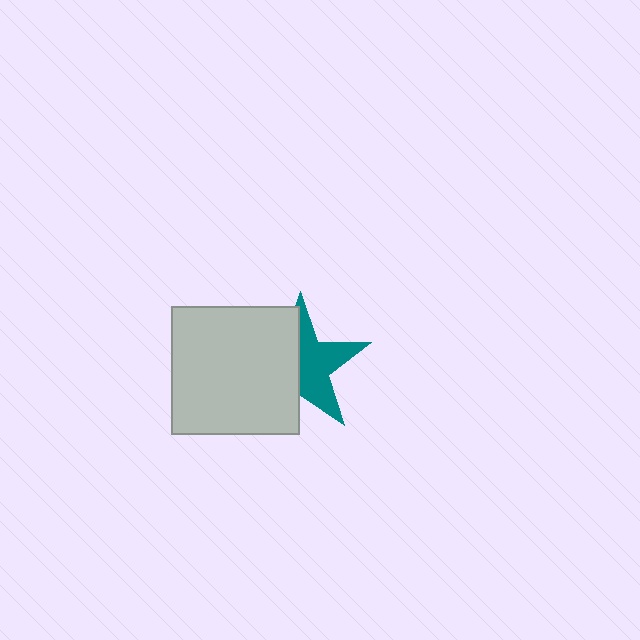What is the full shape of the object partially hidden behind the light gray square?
The partially hidden object is a teal star.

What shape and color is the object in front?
The object in front is a light gray square.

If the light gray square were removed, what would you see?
You would see the complete teal star.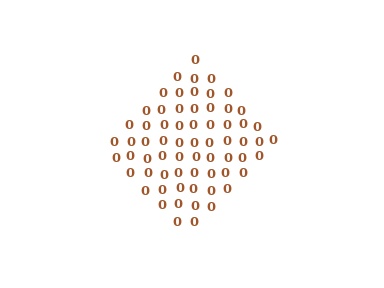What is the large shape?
The large shape is a diamond.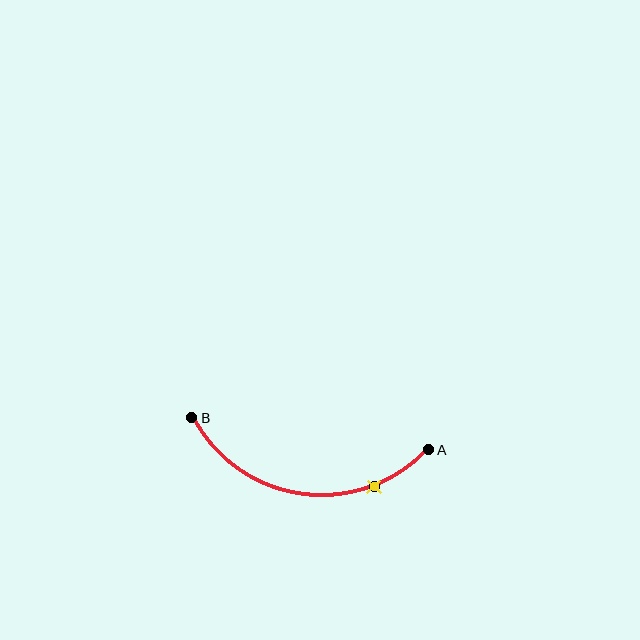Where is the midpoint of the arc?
The arc midpoint is the point on the curve farthest from the straight line joining A and B. It sits below that line.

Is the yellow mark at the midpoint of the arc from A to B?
No. The yellow mark lies on the arc but is closer to endpoint A. The arc midpoint would be at the point on the curve equidistant along the arc from both A and B.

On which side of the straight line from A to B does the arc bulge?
The arc bulges below the straight line connecting A and B.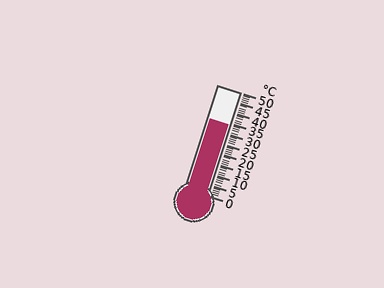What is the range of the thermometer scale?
The thermometer scale ranges from 0°C to 50°C.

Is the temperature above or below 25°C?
The temperature is above 25°C.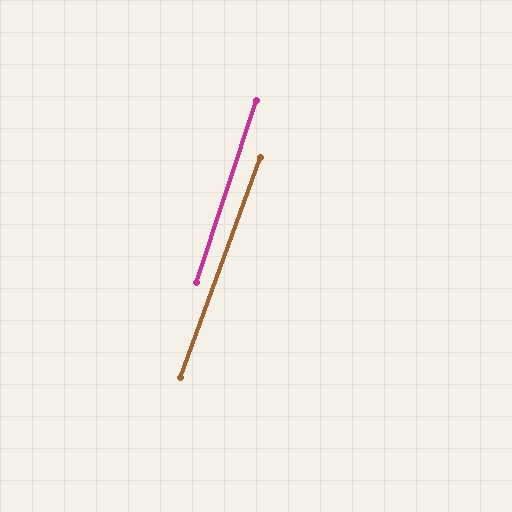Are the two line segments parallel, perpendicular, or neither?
Parallel — their directions differ by only 1.9°.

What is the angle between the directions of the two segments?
Approximately 2 degrees.